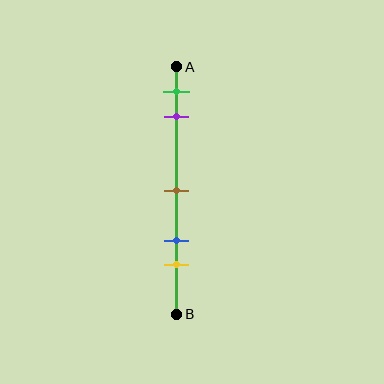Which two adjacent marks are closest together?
The green and purple marks are the closest adjacent pair.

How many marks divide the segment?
There are 5 marks dividing the segment.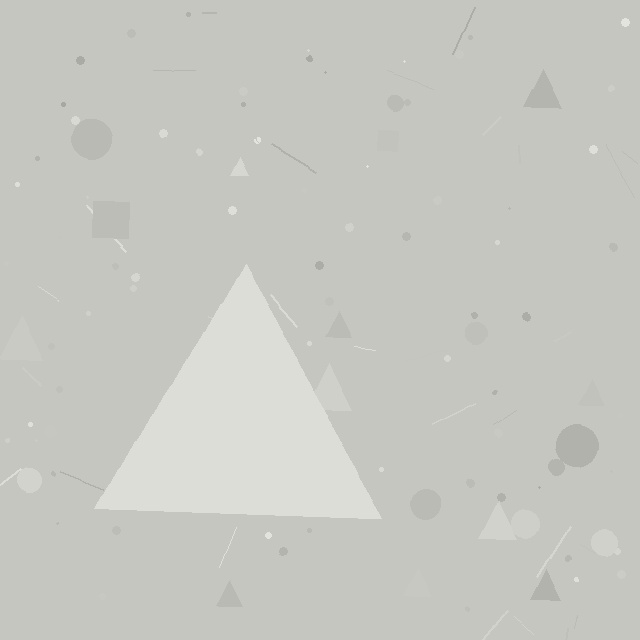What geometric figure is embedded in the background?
A triangle is embedded in the background.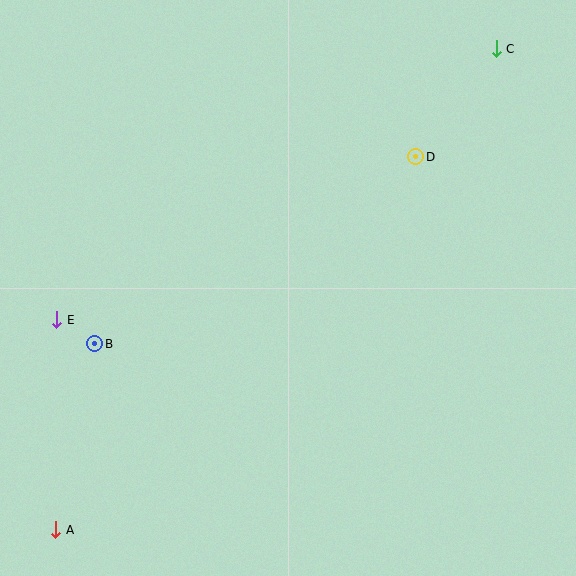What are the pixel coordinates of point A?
Point A is at (56, 530).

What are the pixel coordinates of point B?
Point B is at (95, 344).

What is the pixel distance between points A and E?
The distance between A and E is 210 pixels.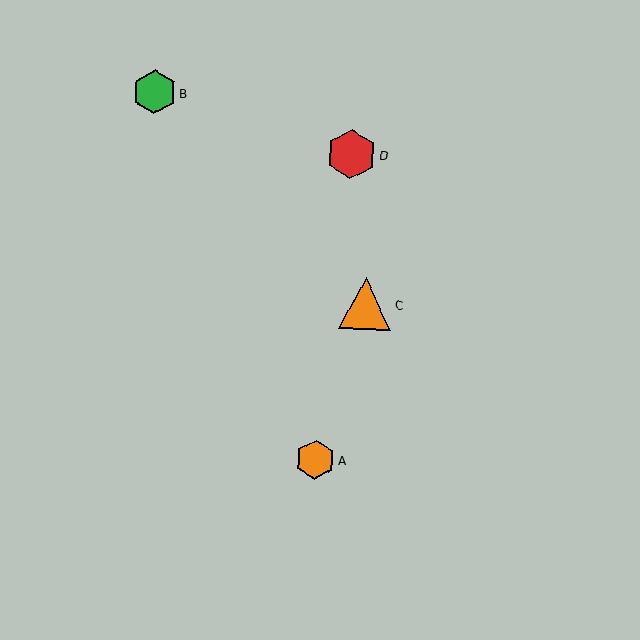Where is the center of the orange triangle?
The center of the orange triangle is at (365, 304).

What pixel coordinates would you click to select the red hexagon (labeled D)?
Click at (351, 154) to select the red hexagon D.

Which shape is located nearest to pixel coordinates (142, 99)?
The green hexagon (labeled B) at (154, 92) is nearest to that location.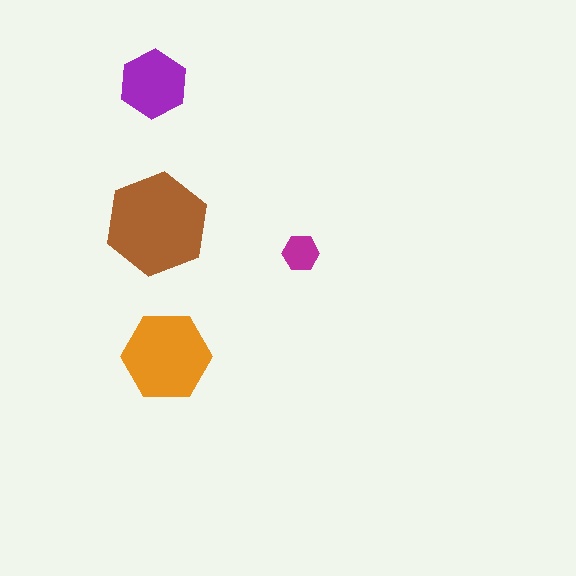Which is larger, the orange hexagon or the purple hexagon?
The orange one.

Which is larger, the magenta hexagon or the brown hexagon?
The brown one.